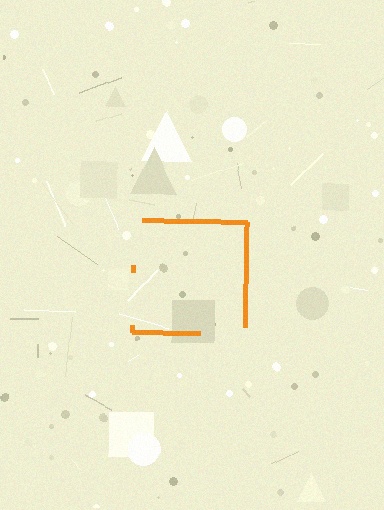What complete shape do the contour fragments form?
The contour fragments form a square.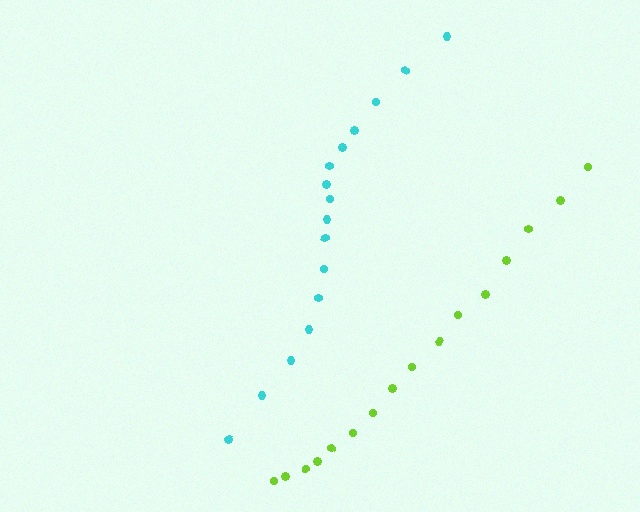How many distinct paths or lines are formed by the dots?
There are 2 distinct paths.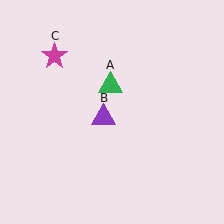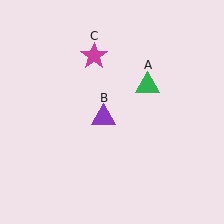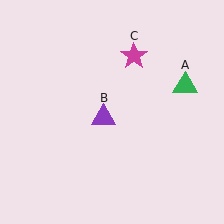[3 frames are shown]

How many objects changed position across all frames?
2 objects changed position: green triangle (object A), magenta star (object C).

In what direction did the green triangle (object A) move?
The green triangle (object A) moved right.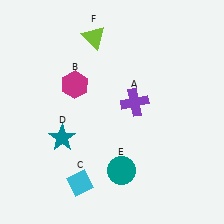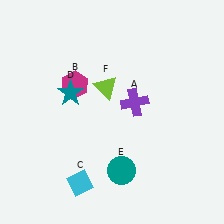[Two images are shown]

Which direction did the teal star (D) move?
The teal star (D) moved up.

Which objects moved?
The objects that moved are: the teal star (D), the lime triangle (F).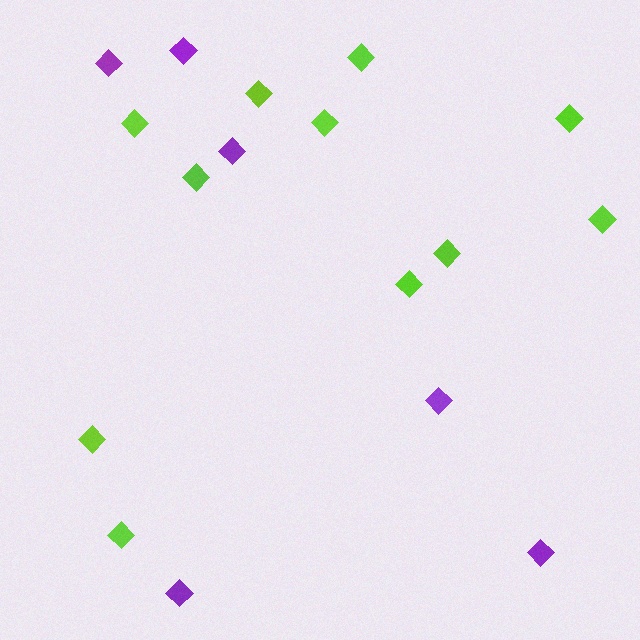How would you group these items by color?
There are 2 groups: one group of purple diamonds (6) and one group of lime diamonds (11).